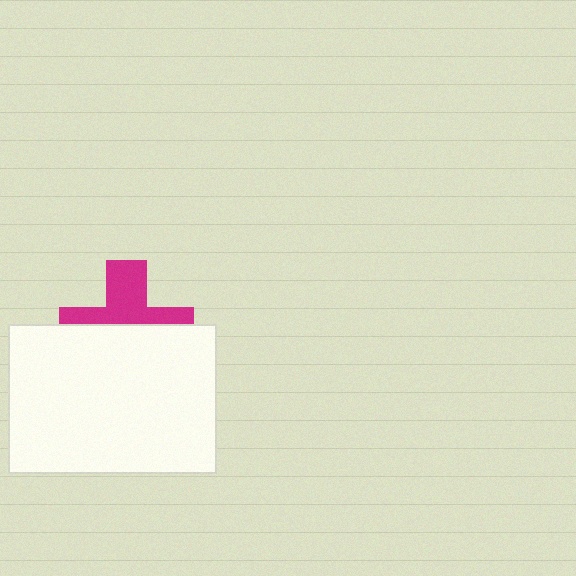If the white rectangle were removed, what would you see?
You would see the complete magenta cross.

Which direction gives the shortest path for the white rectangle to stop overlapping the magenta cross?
Moving down gives the shortest separation.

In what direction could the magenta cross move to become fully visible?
The magenta cross could move up. That would shift it out from behind the white rectangle entirely.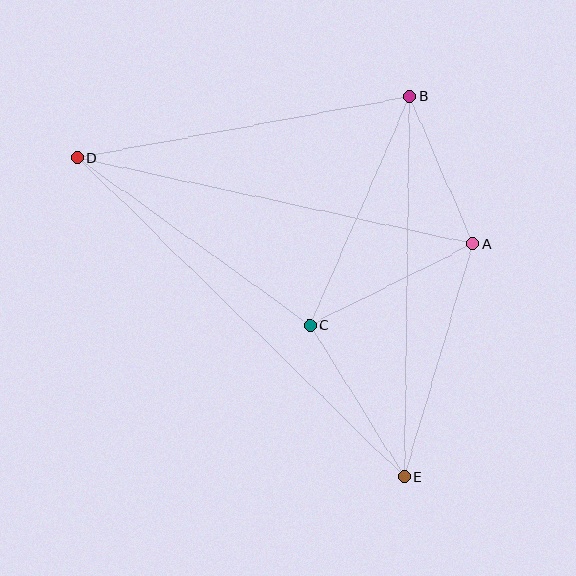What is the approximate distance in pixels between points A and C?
The distance between A and C is approximately 183 pixels.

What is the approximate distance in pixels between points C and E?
The distance between C and E is approximately 178 pixels.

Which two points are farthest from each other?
Points D and E are farthest from each other.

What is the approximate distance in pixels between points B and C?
The distance between B and C is approximately 250 pixels.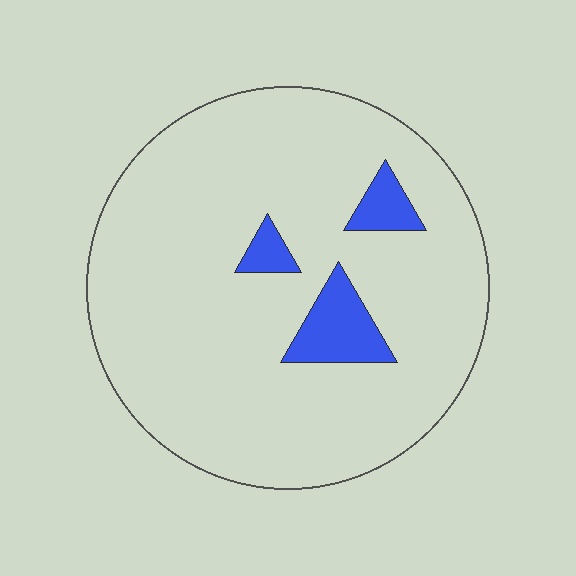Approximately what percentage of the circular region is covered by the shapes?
Approximately 10%.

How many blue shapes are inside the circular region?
3.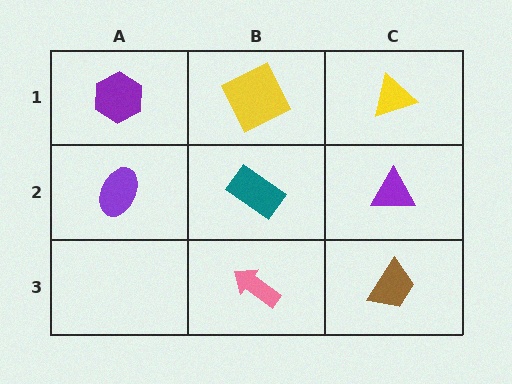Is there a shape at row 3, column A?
No, that cell is empty.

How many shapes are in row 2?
3 shapes.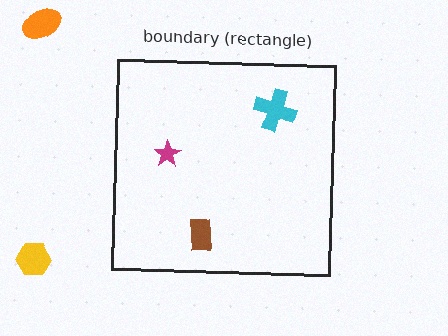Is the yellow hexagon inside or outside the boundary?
Outside.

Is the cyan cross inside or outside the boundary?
Inside.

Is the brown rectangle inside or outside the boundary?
Inside.